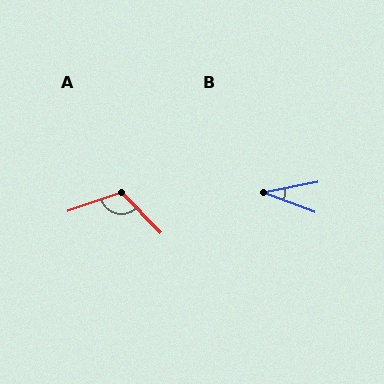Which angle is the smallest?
B, at approximately 32 degrees.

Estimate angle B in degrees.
Approximately 32 degrees.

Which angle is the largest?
A, at approximately 115 degrees.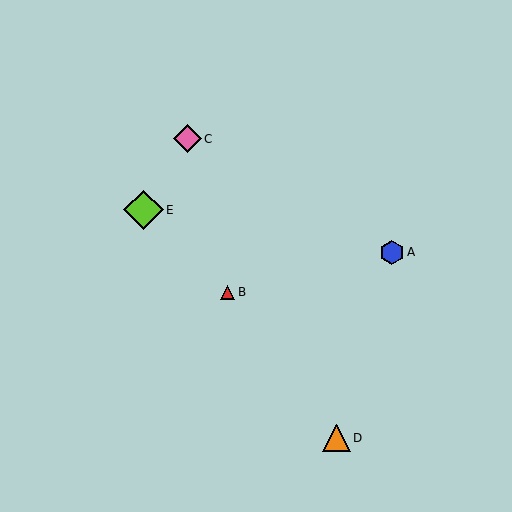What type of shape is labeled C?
Shape C is a pink diamond.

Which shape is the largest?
The lime diamond (labeled E) is the largest.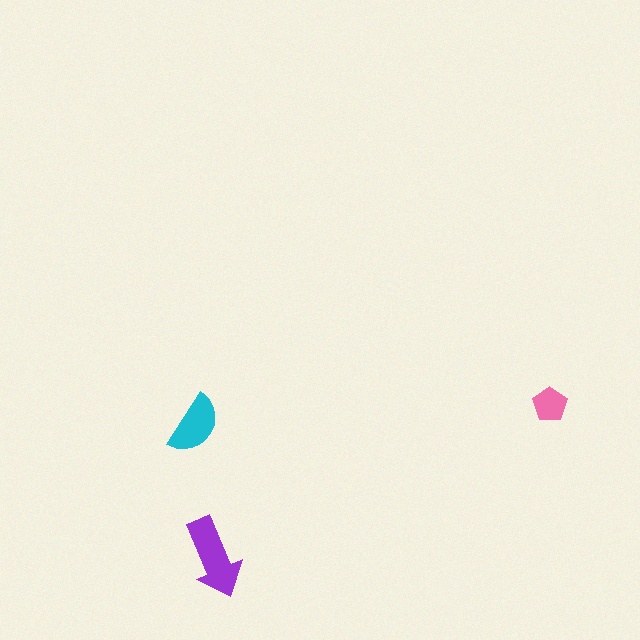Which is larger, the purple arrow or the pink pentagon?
The purple arrow.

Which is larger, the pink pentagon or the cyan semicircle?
The cyan semicircle.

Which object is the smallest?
The pink pentagon.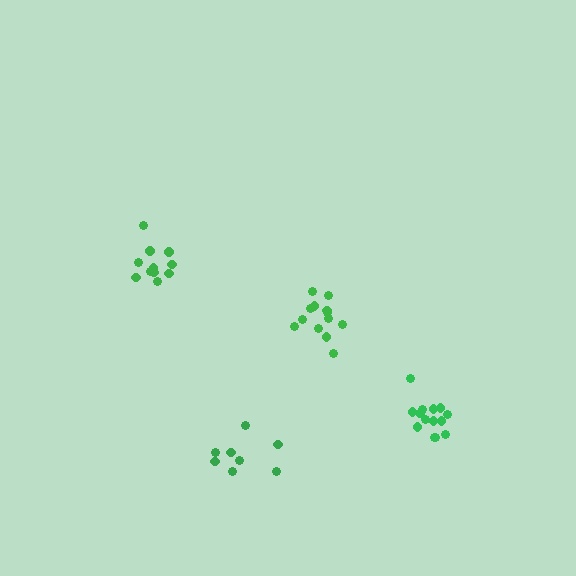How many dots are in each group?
Group 1: 8 dots, Group 2: 13 dots, Group 3: 12 dots, Group 4: 14 dots (47 total).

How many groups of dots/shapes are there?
There are 4 groups.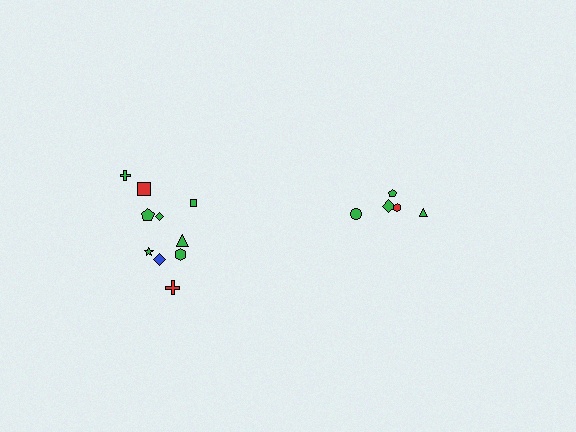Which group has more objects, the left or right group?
The left group.